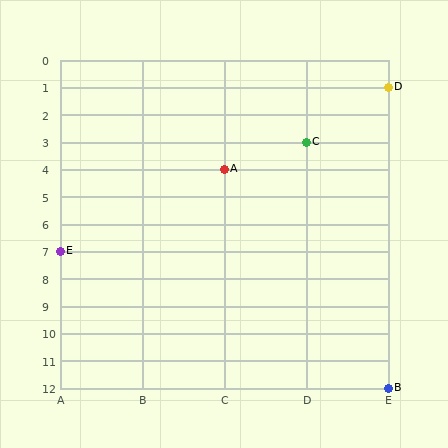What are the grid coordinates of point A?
Point A is at grid coordinates (C, 4).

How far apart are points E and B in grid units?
Points E and B are 4 columns and 5 rows apart (about 6.4 grid units diagonally).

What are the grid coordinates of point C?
Point C is at grid coordinates (D, 3).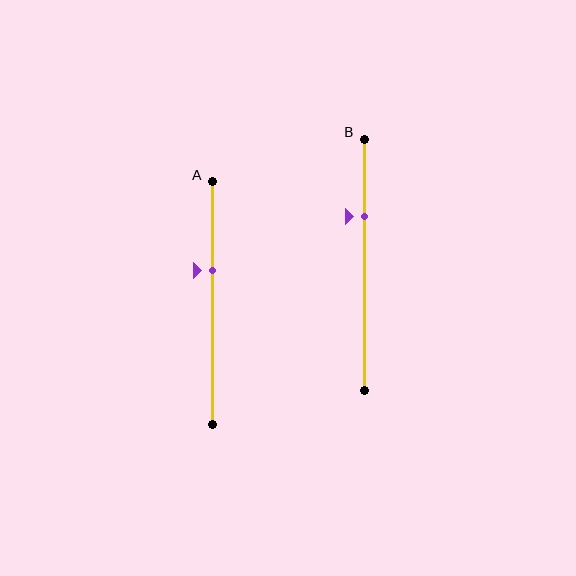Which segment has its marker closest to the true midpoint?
Segment A has its marker closest to the true midpoint.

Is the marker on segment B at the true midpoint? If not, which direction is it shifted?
No, the marker on segment B is shifted upward by about 19% of the segment length.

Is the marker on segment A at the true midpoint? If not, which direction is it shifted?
No, the marker on segment A is shifted upward by about 13% of the segment length.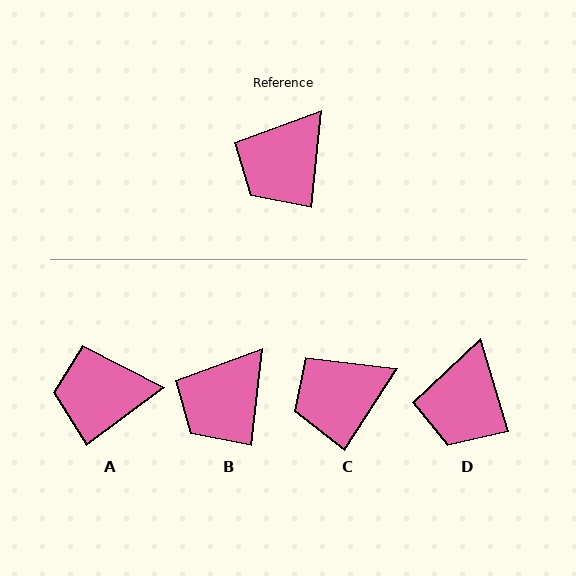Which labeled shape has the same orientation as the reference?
B.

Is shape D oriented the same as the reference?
No, it is off by about 23 degrees.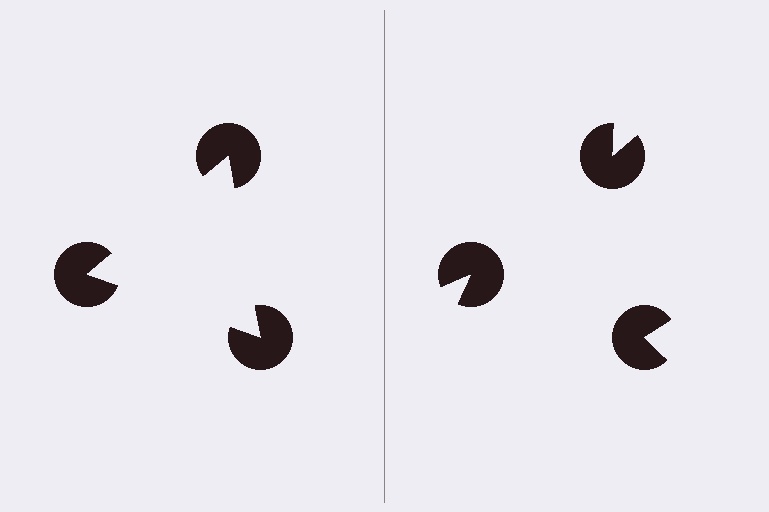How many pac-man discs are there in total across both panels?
6 — 3 on each side.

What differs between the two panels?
The pac-man discs are positioned identically on both sides; only the wedge orientations differ. On the left they align to a triangle; on the right they are misaligned.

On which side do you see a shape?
An illusory triangle appears on the left side. On the right side the wedge cuts are rotated, so no coherent shape forms.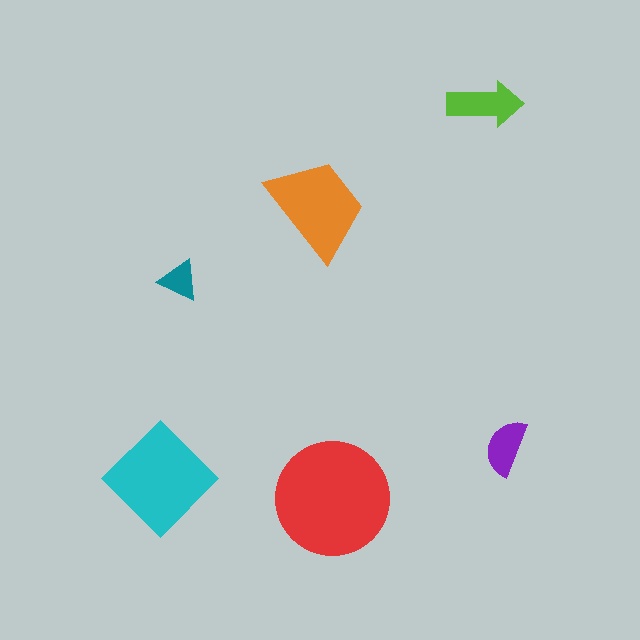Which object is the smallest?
The teal triangle.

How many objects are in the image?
There are 6 objects in the image.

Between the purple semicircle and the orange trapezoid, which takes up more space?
The orange trapezoid.